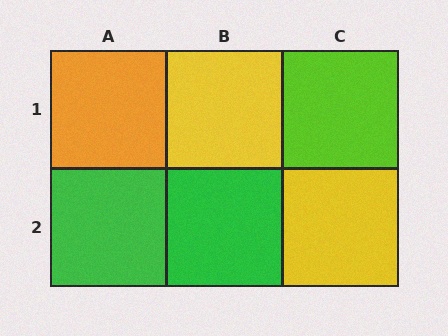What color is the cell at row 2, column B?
Green.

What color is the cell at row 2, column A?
Green.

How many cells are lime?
1 cell is lime.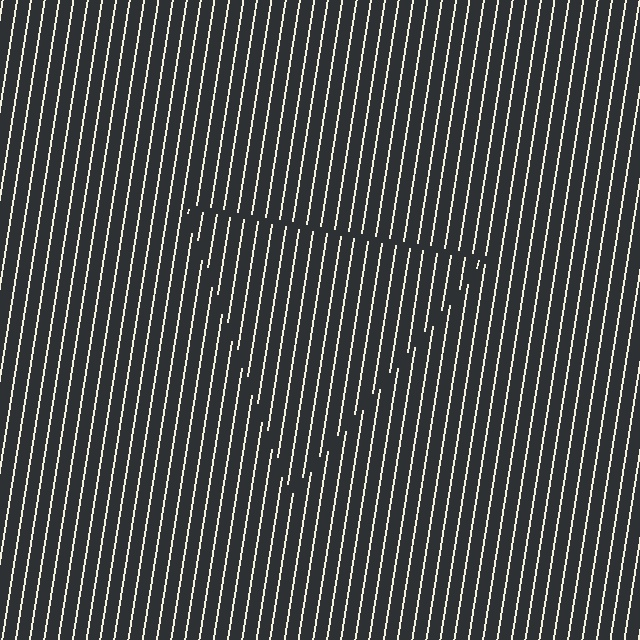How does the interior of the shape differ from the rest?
The interior of the shape contains the same grating, shifted by half a period — the contour is defined by the phase discontinuity where line-ends from the inner and outer gratings abut.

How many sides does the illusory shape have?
3 sides — the line-ends trace a triangle.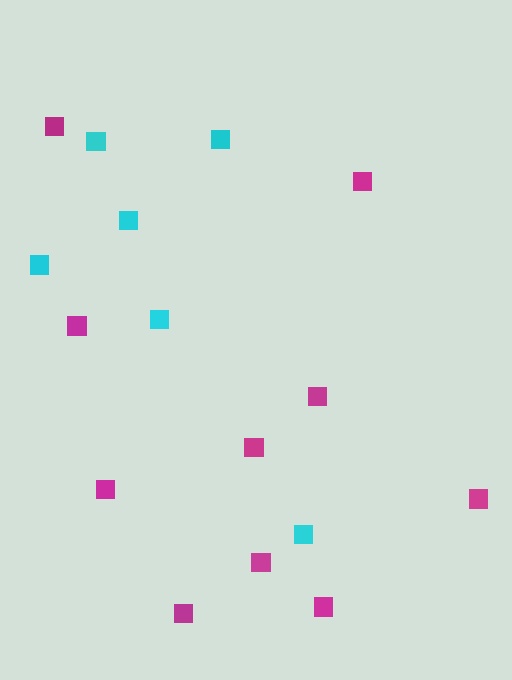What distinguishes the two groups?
There are 2 groups: one group of cyan squares (6) and one group of magenta squares (10).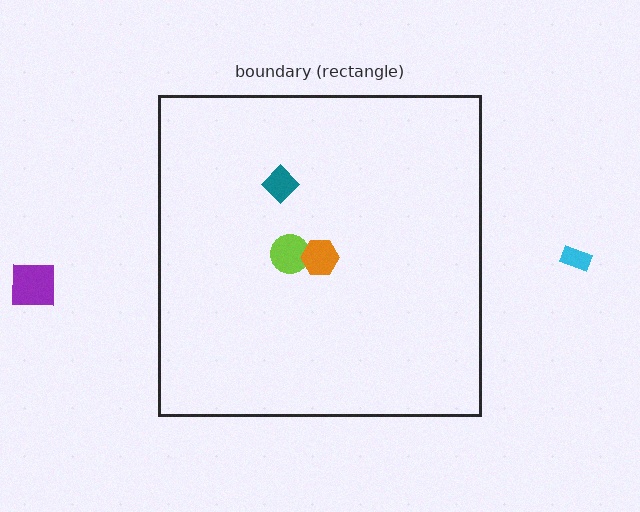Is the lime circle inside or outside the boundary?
Inside.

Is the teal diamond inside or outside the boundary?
Inside.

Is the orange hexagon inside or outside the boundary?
Inside.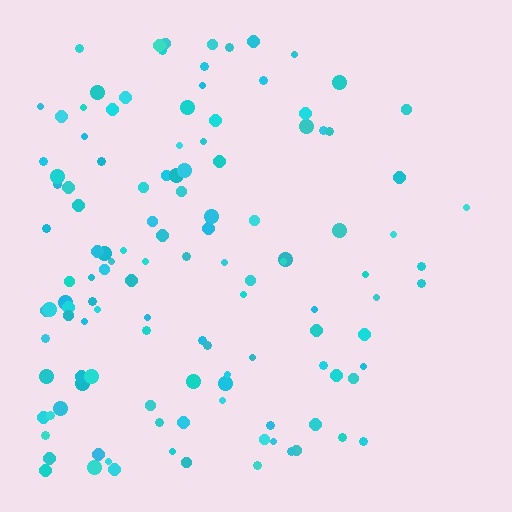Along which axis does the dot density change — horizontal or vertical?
Horizontal.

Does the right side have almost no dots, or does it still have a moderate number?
Still a moderate number, just noticeably fewer than the left.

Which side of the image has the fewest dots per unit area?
The right.